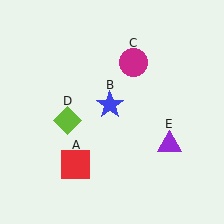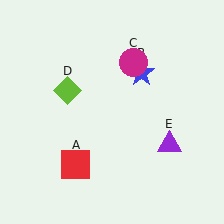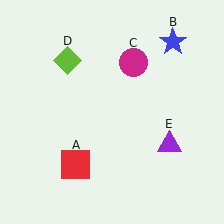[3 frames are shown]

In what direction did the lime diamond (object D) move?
The lime diamond (object D) moved up.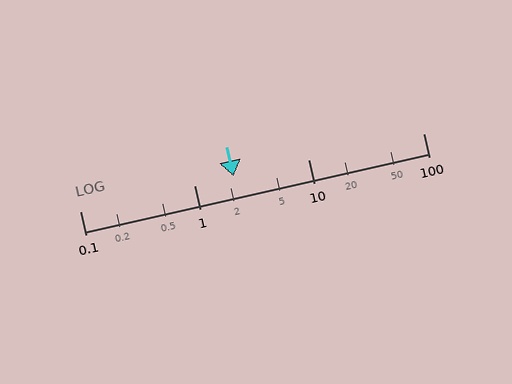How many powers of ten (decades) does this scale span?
The scale spans 3 decades, from 0.1 to 100.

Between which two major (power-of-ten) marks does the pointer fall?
The pointer is between 1 and 10.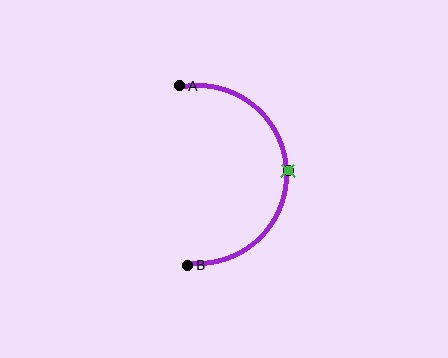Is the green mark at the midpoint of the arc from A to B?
Yes. The green mark lies on the arc at equal arc-length from both A and B — it is the arc midpoint.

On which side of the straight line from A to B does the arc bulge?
The arc bulges to the right of the straight line connecting A and B.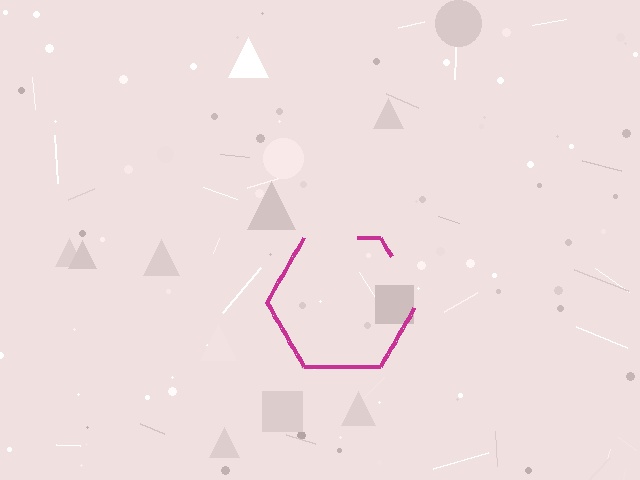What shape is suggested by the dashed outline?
The dashed outline suggests a hexagon.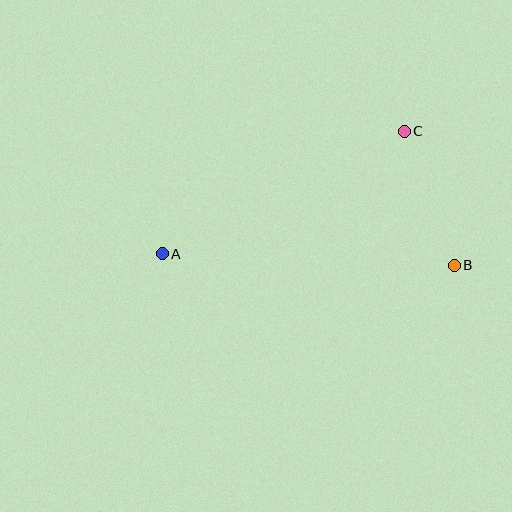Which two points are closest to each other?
Points B and C are closest to each other.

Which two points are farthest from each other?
Points A and B are farthest from each other.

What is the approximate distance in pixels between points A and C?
The distance between A and C is approximately 272 pixels.